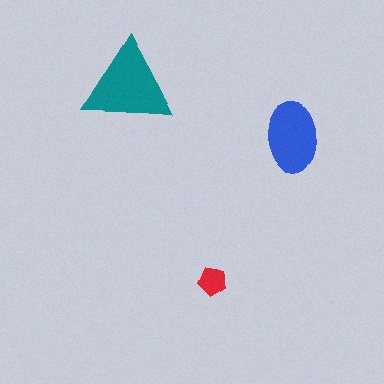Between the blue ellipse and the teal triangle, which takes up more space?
The teal triangle.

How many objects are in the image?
There are 3 objects in the image.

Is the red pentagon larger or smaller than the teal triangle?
Smaller.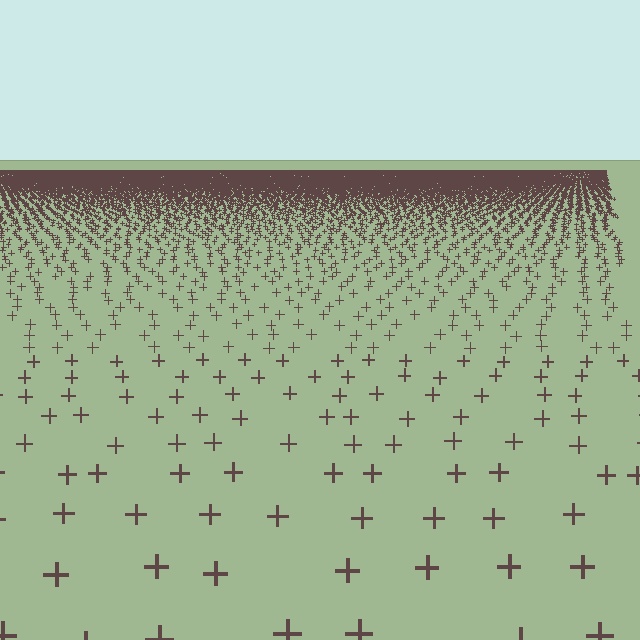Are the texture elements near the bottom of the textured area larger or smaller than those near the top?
Larger. Near the bottom, elements are closer to the viewer and appear at a bigger on-screen size.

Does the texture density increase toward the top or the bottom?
Density increases toward the top.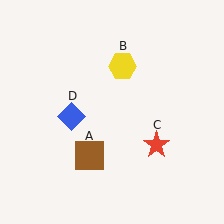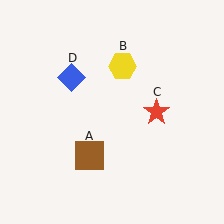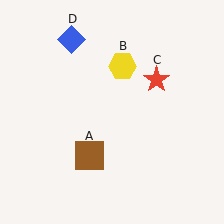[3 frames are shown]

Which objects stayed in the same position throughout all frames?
Brown square (object A) and yellow hexagon (object B) remained stationary.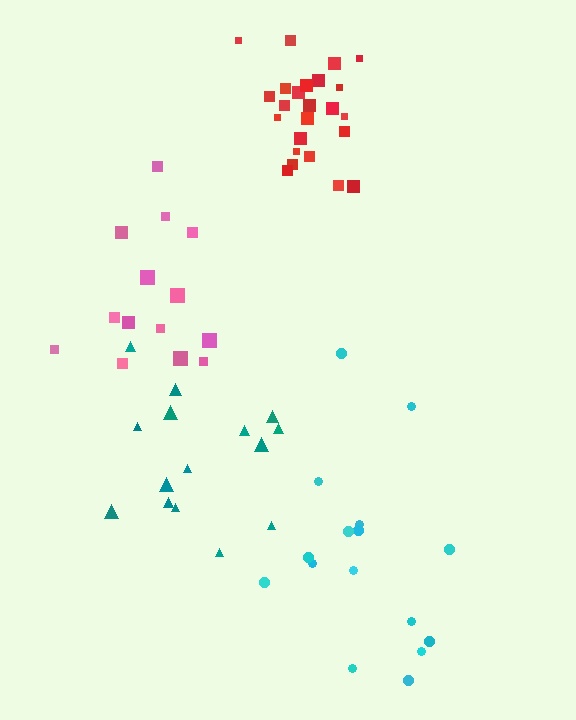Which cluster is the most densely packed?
Red.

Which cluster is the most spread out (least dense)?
Cyan.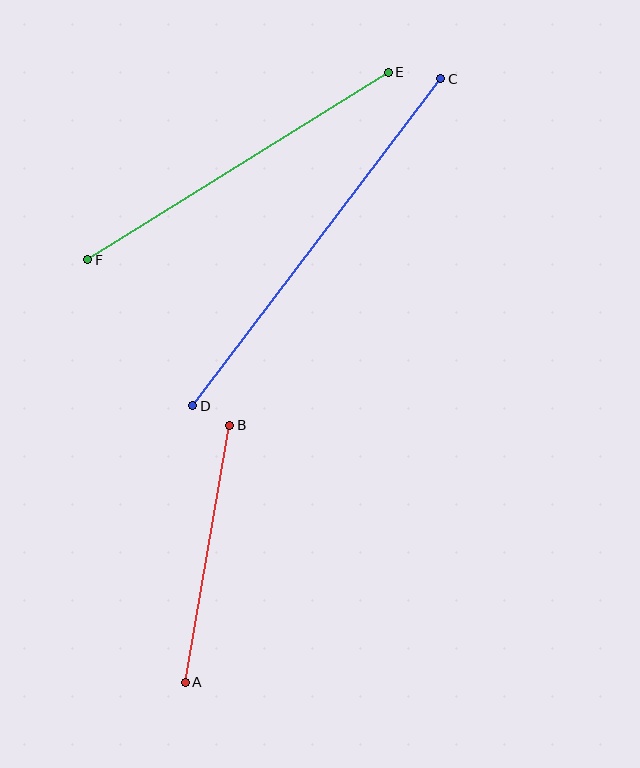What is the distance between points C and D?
The distance is approximately 411 pixels.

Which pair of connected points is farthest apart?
Points C and D are farthest apart.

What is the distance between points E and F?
The distance is approximately 354 pixels.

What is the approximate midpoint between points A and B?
The midpoint is at approximately (207, 554) pixels.